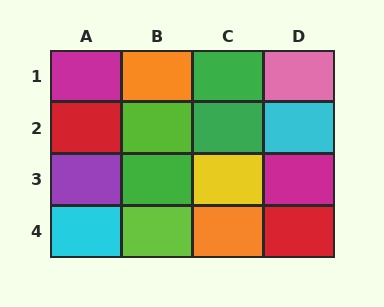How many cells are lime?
2 cells are lime.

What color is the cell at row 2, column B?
Lime.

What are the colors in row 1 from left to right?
Magenta, orange, green, pink.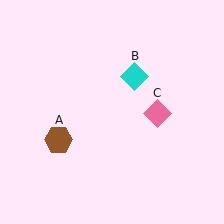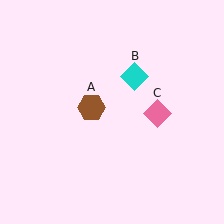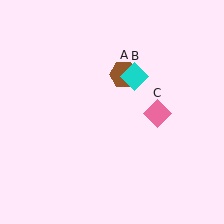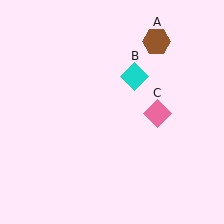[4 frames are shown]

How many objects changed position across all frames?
1 object changed position: brown hexagon (object A).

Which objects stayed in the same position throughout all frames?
Cyan diamond (object B) and pink diamond (object C) remained stationary.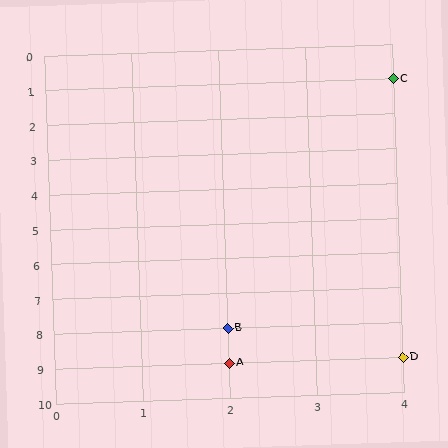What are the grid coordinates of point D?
Point D is at grid coordinates (4, 9).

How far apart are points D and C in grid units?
Points D and C are 8 rows apart.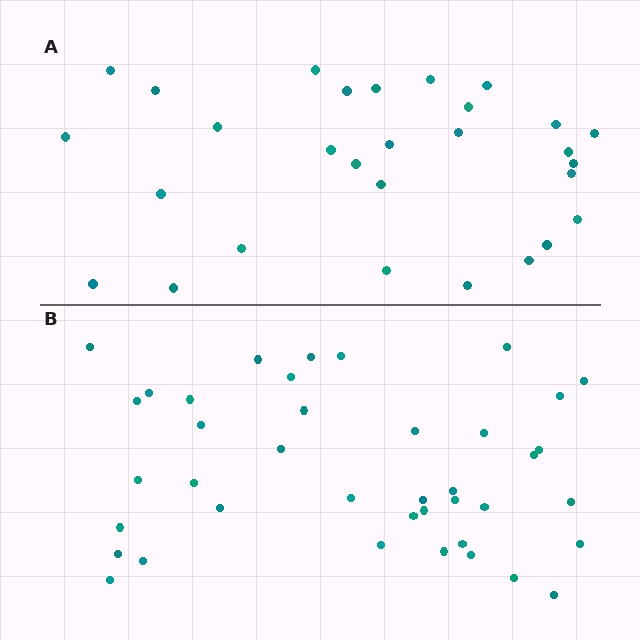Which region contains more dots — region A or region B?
Region B (the bottom region) has more dots.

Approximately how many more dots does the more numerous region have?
Region B has roughly 12 or so more dots than region A.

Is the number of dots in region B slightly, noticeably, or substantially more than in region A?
Region B has noticeably more, but not dramatically so. The ratio is roughly 1.4 to 1.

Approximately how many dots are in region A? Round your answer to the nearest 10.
About 30 dots. (The exact count is 29, which rounds to 30.)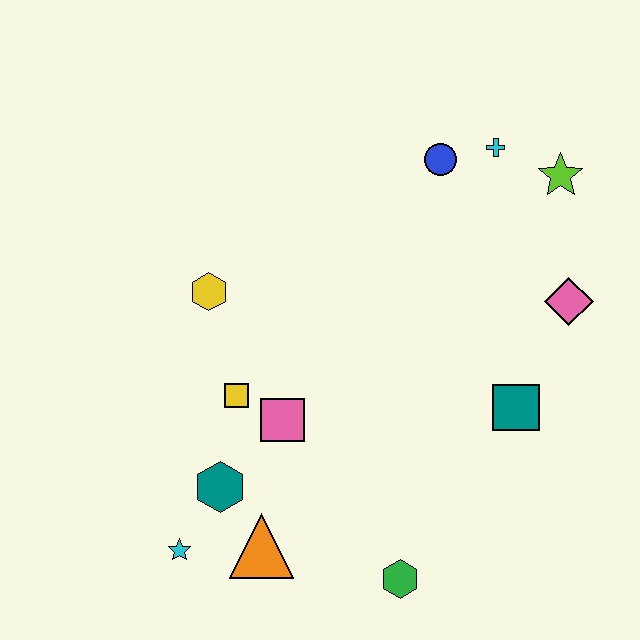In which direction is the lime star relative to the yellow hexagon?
The lime star is to the right of the yellow hexagon.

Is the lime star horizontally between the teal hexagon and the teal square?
No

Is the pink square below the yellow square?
Yes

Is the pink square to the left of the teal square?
Yes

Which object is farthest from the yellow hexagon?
The lime star is farthest from the yellow hexagon.